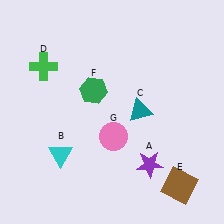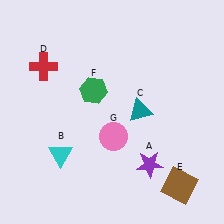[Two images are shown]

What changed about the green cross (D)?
In Image 1, D is green. In Image 2, it changed to red.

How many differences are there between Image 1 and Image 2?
There is 1 difference between the two images.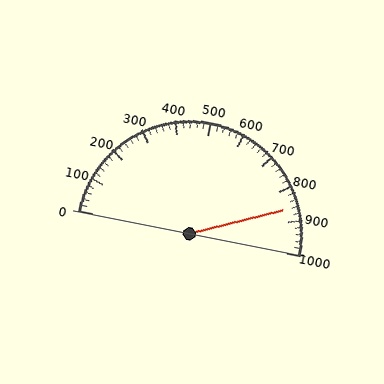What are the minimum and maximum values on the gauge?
The gauge ranges from 0 to 1000.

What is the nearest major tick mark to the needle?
The nearest major tick mark is 900.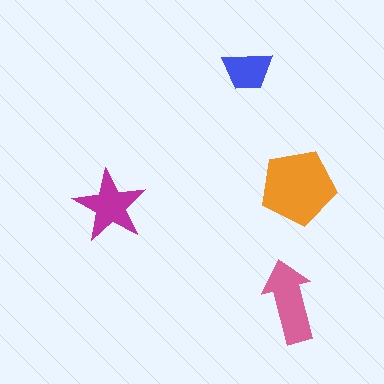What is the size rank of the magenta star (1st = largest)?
3rd.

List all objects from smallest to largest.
The blue trapezoid, the magenta star, the pink arrow, the orange pentagon.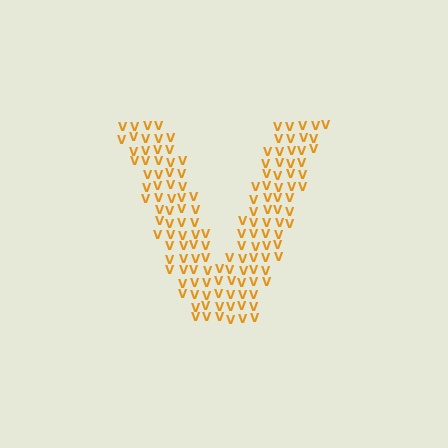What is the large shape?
The large shape is the letter V.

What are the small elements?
The small elements are letter V's.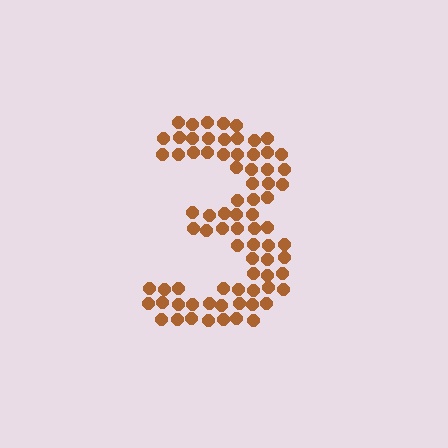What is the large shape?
The large shape is the digit 3.